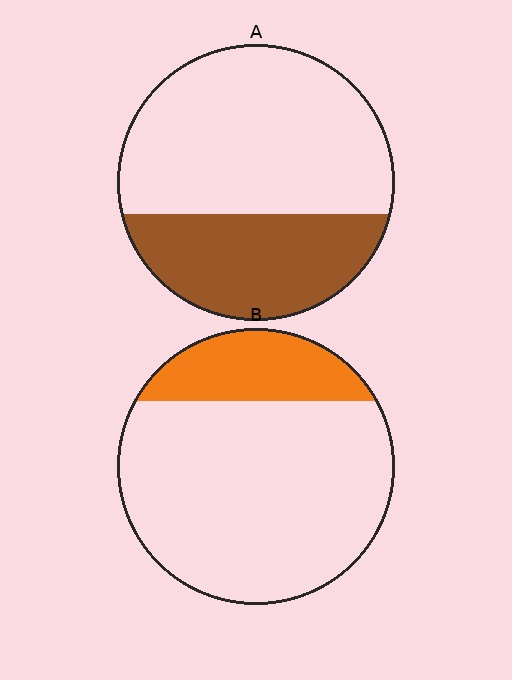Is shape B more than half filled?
No.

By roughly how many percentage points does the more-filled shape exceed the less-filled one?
By roughly 15 percentage points (A over B).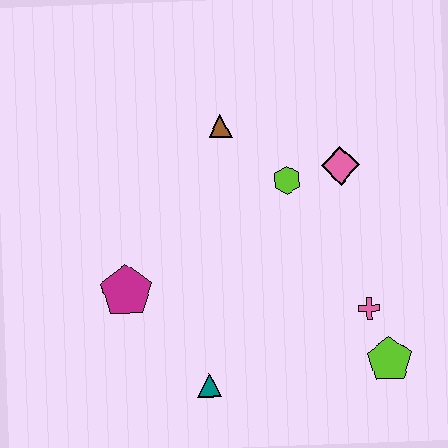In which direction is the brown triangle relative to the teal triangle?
The brown triangle is above the teal triangle.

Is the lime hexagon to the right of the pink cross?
No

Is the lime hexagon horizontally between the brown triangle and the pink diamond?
Yes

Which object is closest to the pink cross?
The lime pentagon is closest to the pink cross.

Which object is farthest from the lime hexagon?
The teal triangle is farthest from the lime hexagon.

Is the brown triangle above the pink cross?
Yes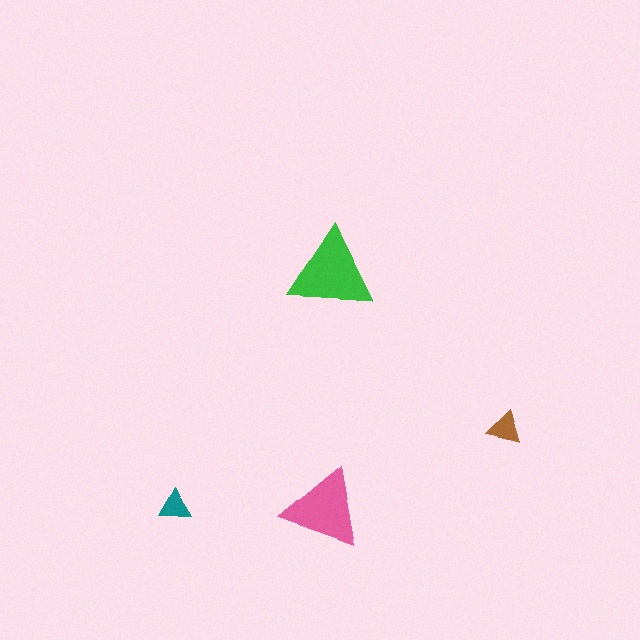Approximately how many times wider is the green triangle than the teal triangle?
About 2.5 times wider.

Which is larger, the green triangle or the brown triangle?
The green one.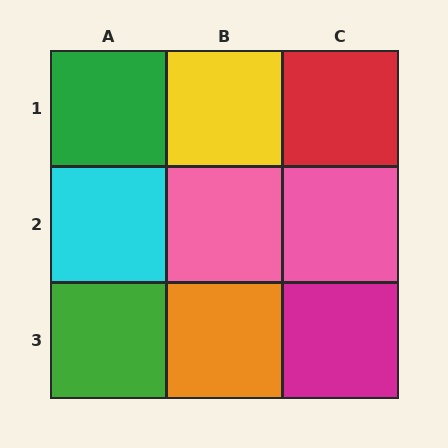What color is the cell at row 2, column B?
Pink.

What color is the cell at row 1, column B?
Yellow.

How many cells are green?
2 cells are green.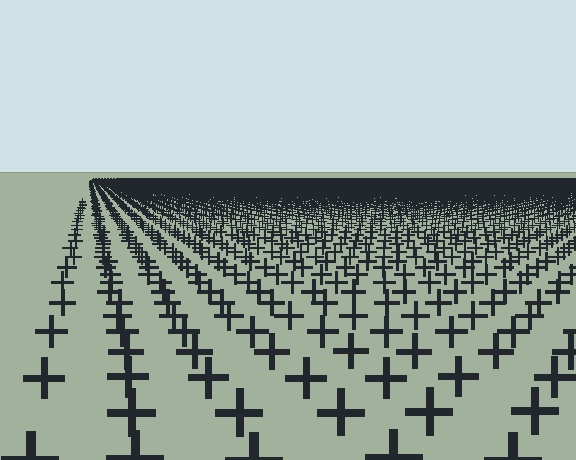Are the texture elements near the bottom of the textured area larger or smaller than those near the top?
Larger. Near the bottom, elements are closer to the viewer and appear at a bigger on-screen size.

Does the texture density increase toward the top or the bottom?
Density increases toward the top.